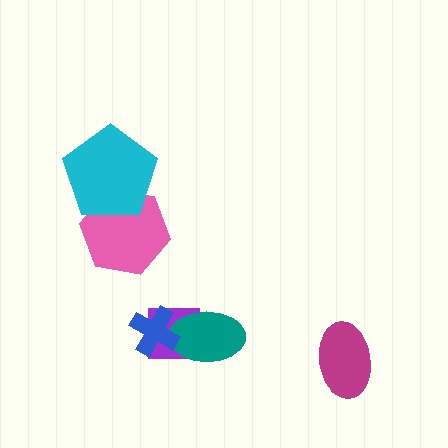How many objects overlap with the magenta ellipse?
0 objects overlap with the magenta ellipse.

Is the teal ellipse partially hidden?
Yes, it is partially covered by another shape.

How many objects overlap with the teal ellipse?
2 objects overlap with the teal ellipse.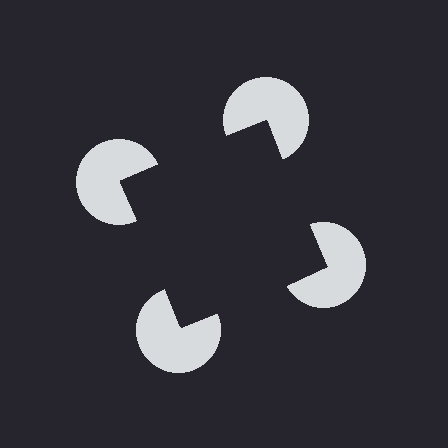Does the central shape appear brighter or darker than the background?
It typically appears slightly darker than the background, even though no actual brightness change is drawn.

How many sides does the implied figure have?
4 sides.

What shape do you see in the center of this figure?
An illusory square — its edges are inferred from the aligned wedge cuts in the pac-man discs, not physically drawn.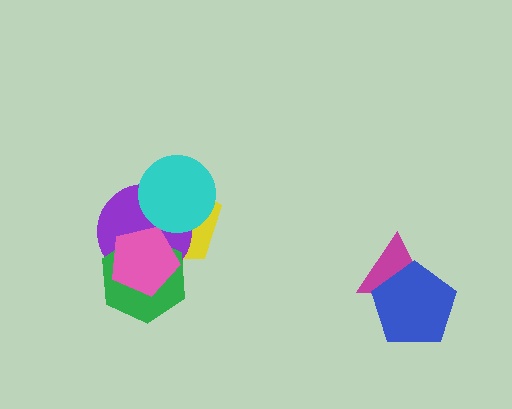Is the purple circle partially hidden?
Yes, it is partially covered by another shape.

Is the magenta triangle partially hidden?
Yes, it is partially covered by another shape.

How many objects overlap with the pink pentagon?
3 objects overlap with the pink pentagon.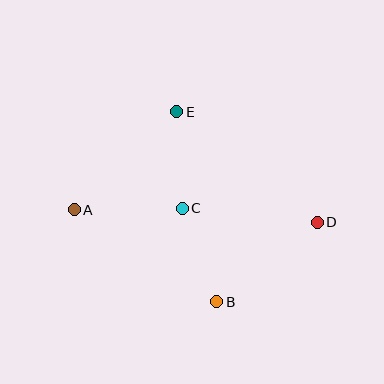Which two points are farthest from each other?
Points A and D are farthest from each other.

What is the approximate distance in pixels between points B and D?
The distance between B and D is approximately 128 pixels.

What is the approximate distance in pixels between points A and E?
The distance between A and E is approximately 142 pixels.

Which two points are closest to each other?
Points C and E are closest to each other.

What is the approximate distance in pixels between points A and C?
The distance between A and C is approximately 108 pixels.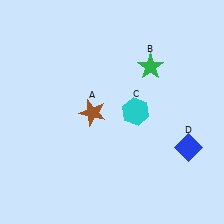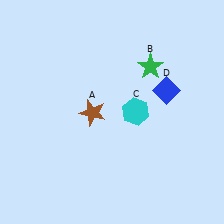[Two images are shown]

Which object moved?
The blue diamond (D) moved up.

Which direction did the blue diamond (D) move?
The blue diamond (D) moved up.